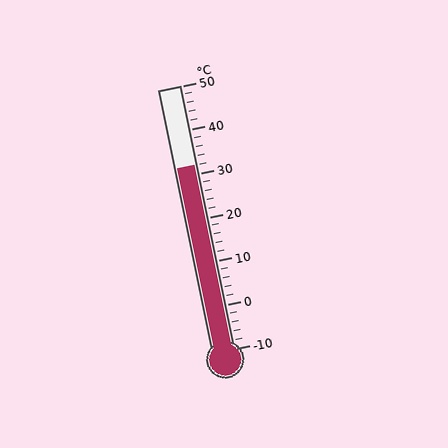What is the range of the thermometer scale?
The thermometer scale ranges from -10°C to 50°C.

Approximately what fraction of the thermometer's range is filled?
The thermometer is filled to approximately 70% of its range.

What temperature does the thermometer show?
The thermometer shows approximately 32°C.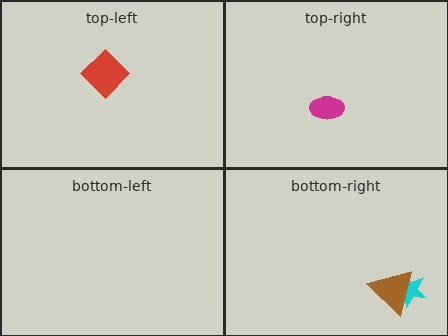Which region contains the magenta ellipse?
The top-right region.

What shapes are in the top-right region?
The magenta ellipse.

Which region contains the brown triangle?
The bottom-right region.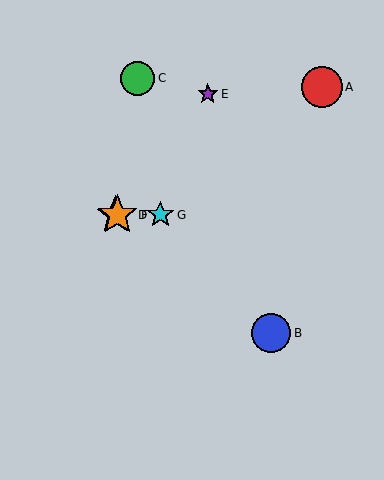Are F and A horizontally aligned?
No, F is at y≈215 and A is at y≈87.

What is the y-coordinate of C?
Object C is at y≈78.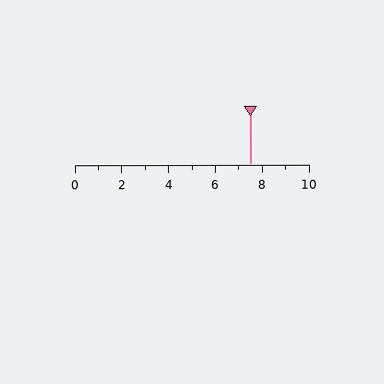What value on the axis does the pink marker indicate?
The marker indicates approximately 7.5.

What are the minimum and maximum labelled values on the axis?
The axis runs from 0 to 10.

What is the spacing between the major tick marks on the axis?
The major ticks are spaced 2 apart.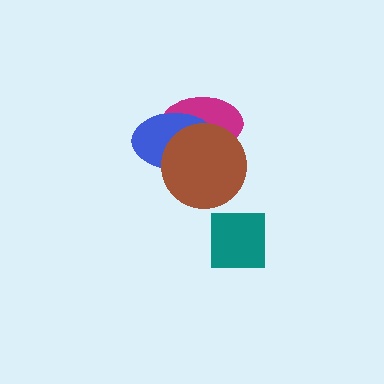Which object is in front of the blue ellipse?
The brown circle is in front of the blue ellipse.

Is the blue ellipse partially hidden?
Yes, it is partially covered by another shape.